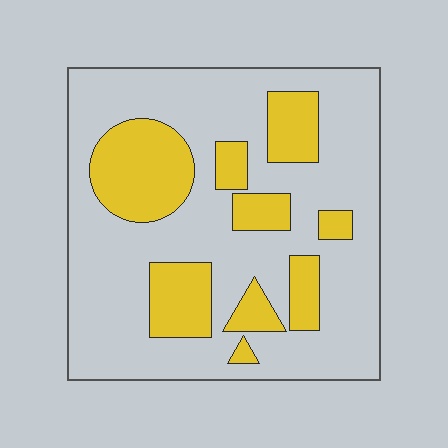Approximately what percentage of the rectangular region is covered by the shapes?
Approximately 25%.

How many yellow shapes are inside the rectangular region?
9.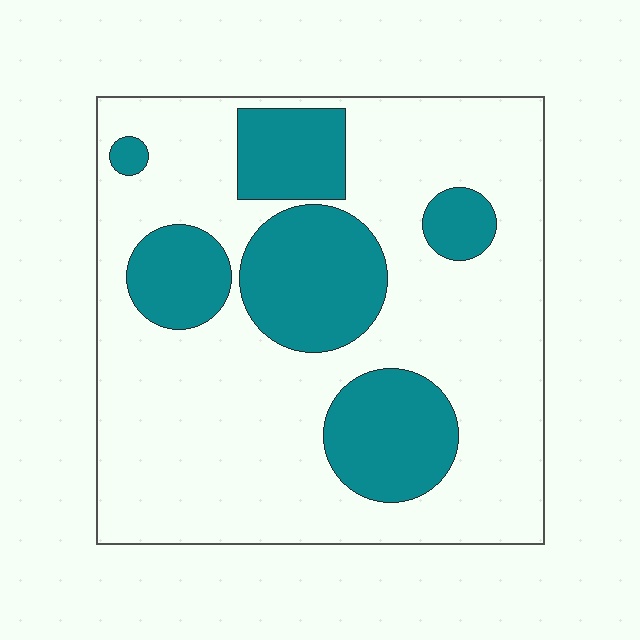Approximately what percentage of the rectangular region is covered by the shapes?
Approximately 30%.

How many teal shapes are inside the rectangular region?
6.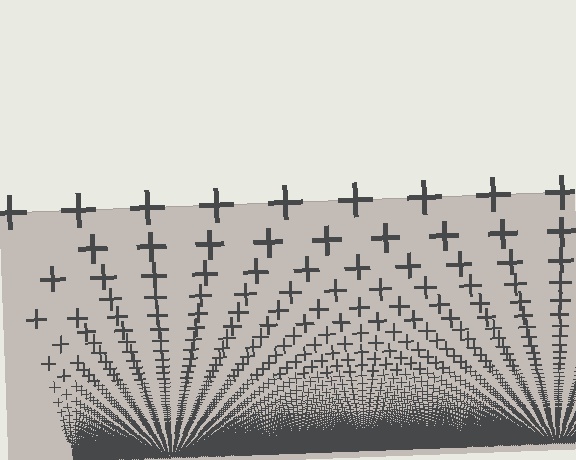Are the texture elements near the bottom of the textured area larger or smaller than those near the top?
Smaller. The gradient is inverted — elements near the bottom are smaller and denser.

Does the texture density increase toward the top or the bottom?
Density increases toward the bottom.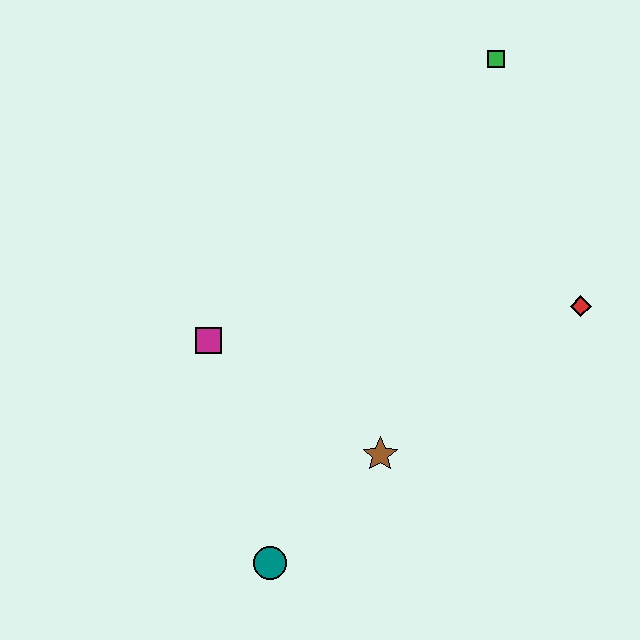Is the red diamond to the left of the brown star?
No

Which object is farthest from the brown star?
The green square is farthest from the brown star.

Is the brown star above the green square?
No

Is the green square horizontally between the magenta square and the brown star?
No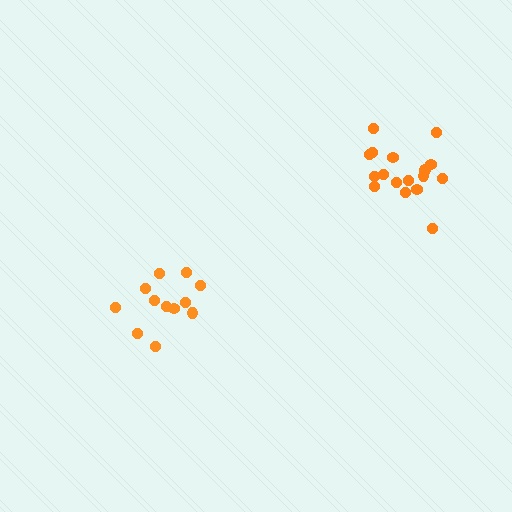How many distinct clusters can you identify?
There are 2 distinct clusters.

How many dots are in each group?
Group 1: 12 dots, Group 2: 17 dots (29 total).